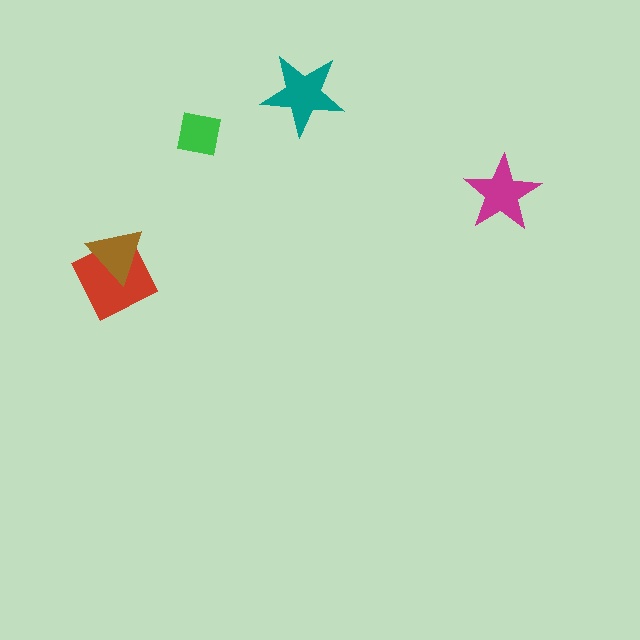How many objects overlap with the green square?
0 objects overlap with the green square.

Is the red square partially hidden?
Yes, it is partially covered by another shape.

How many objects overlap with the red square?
1 object overlaps with the red square.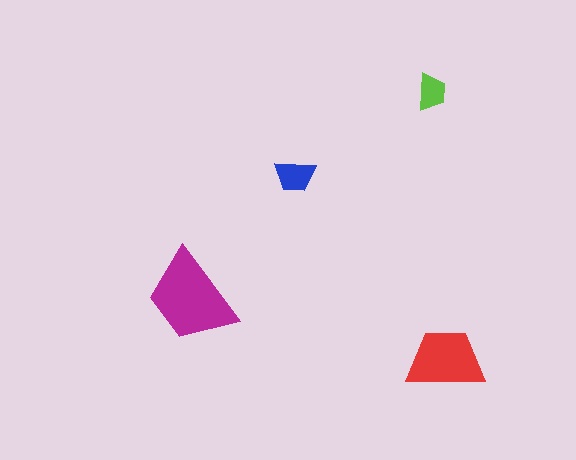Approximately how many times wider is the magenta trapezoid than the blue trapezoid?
About 2.5 times wider.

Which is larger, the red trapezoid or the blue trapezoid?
The red one.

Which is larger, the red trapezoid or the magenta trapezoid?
The magenta one.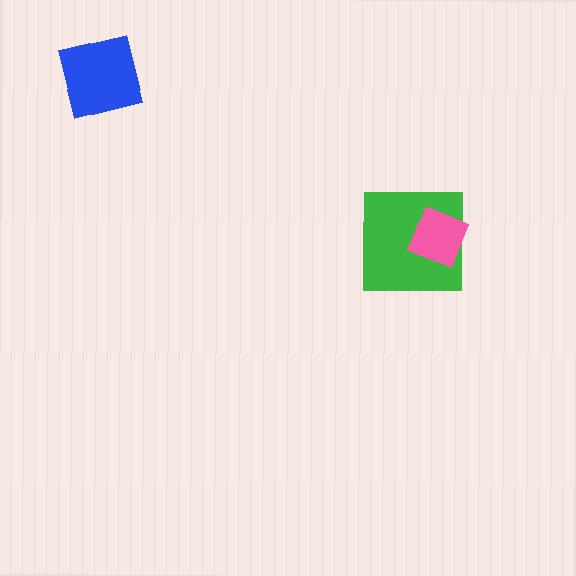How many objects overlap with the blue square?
0 objects overlap with the blue square.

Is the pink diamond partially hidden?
No, no other shape covers it.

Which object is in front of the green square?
The pink diamond is in front of the green square.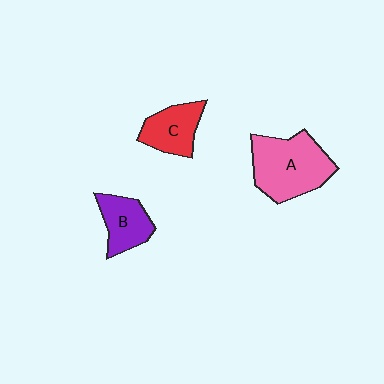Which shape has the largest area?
Shape A (pink).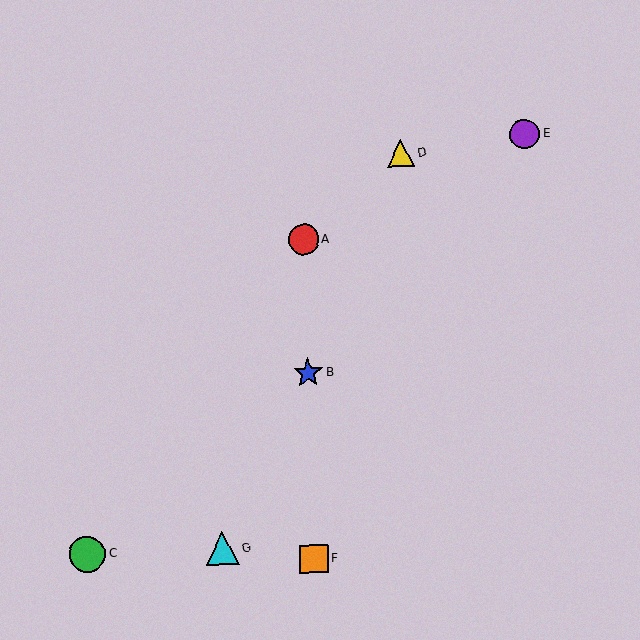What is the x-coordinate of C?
Object C is at x≈87.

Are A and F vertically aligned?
Yes, both are at x≈303.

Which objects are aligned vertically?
Objects A, B, F are aligned vertically.